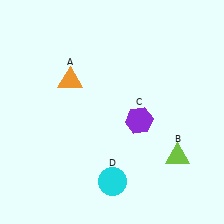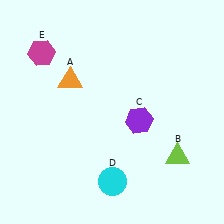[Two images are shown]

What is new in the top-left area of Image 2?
A magenta hexagon (E) was added in the top-left area of Image 2.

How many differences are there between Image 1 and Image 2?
There is 1 difference between the two images.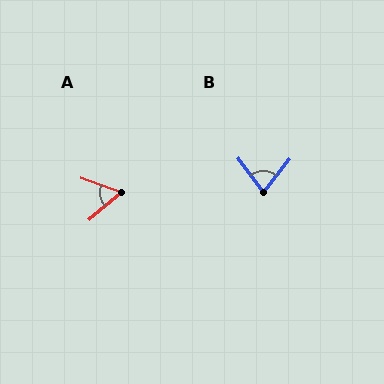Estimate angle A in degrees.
Approximately 60 degrees.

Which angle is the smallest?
A, at approximately 60 degrees.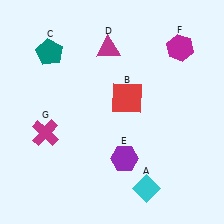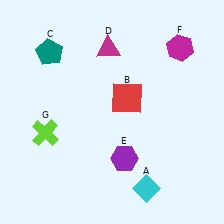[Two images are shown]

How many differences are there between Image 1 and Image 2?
There is 1 difference between the two images.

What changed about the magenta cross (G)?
In Image 1, G is magenta. In Image 2, it changed to lime.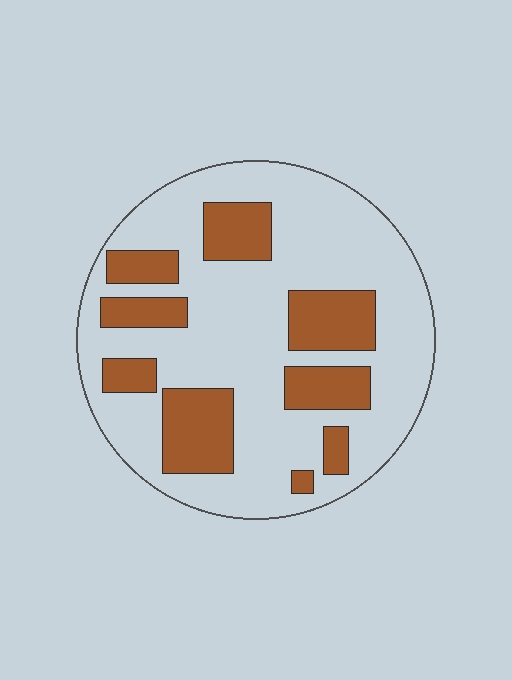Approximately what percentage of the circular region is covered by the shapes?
Approximately 30%.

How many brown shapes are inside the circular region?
9.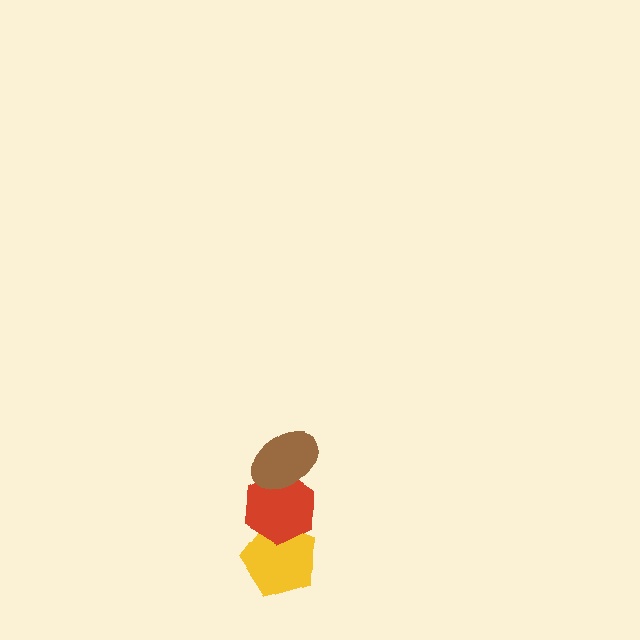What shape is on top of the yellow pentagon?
The red hexagon is on top of the yellow pentagon.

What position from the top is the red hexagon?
The red hexagon is 2nd from the top.